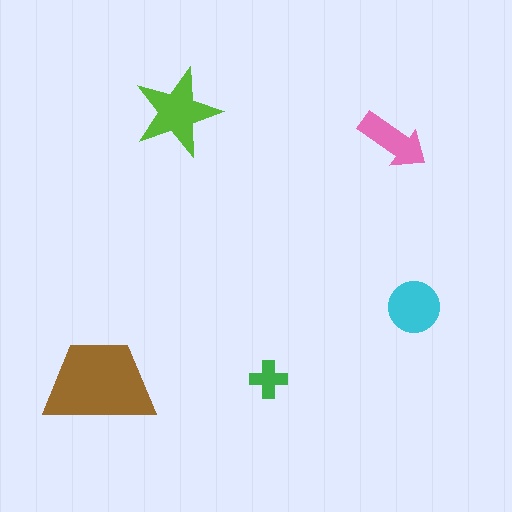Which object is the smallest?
The green cross.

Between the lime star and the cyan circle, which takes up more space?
The lime star.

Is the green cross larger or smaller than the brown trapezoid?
Smaller.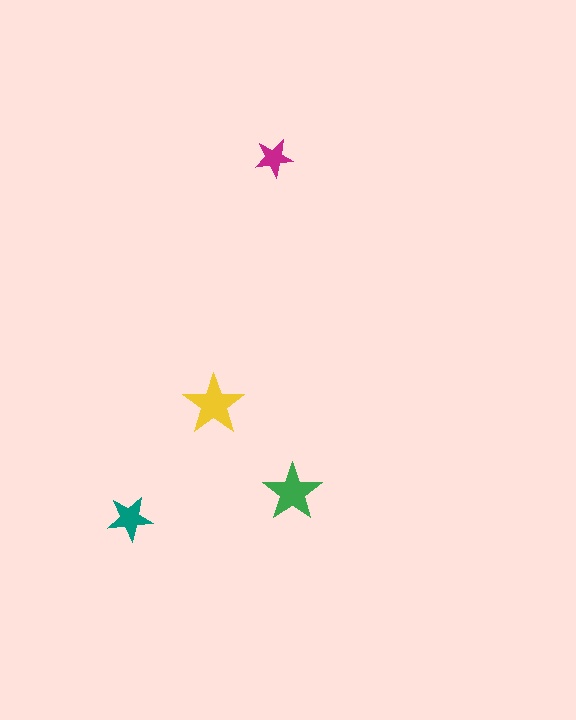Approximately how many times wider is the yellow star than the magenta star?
About 1.5 times wider.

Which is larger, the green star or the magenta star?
The green one.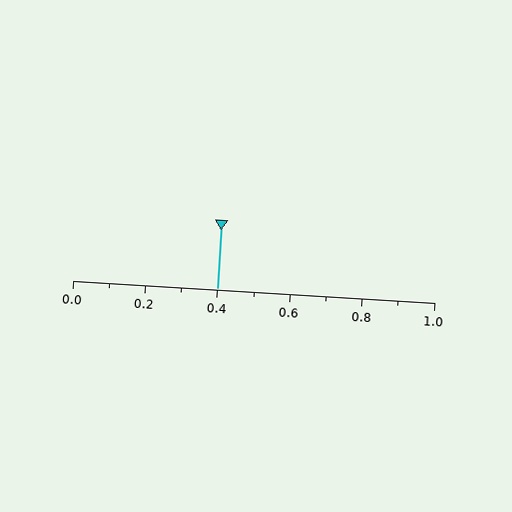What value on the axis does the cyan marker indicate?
The marker indicates approximately 0.4.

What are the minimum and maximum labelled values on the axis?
The axis runs from 0.0 to 1.0.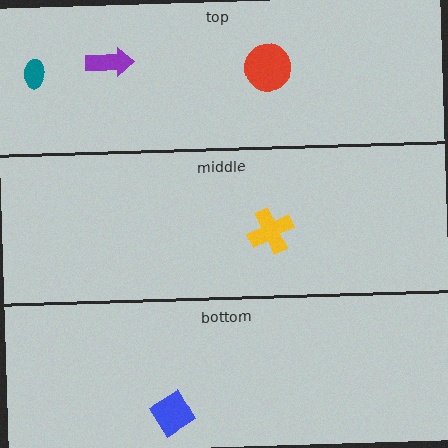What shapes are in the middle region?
The yellow cross.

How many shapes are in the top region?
3.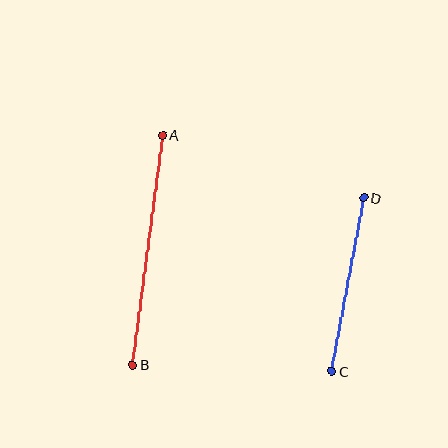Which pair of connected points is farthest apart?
Points A and B are farthest apart.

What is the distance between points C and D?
The distance is approximately 177 pixels.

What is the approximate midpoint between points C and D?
The midpoint is at approximately (348, 285) pixels.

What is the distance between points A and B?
The distance is approximately 232 pixels.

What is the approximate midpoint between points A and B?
The midpoint is at approximately (148, 250) pixels.